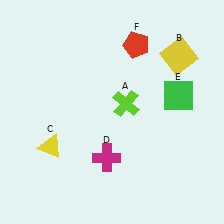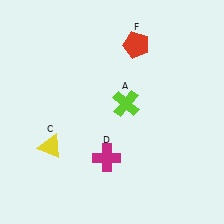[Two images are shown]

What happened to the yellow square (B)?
The yellow square (B) was removed in Image 2. It was in the top-right area of Image 1.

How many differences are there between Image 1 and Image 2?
There are 2 differences between the two images.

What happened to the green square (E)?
The green square (E) was removed in Image 2. It was in the top-right area of Image 1.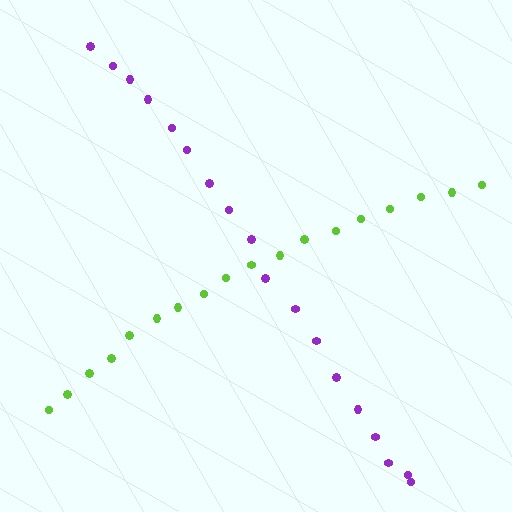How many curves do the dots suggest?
There are 2 distinct paths.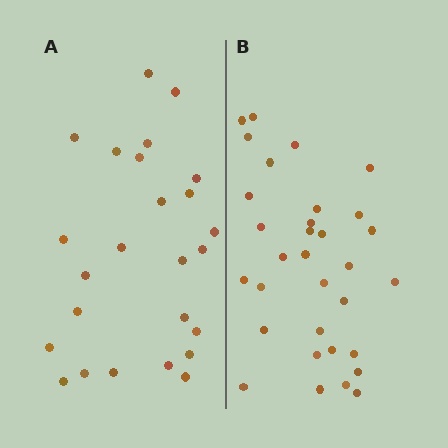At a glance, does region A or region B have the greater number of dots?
Region B (the right region) has more dots.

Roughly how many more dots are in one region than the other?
Region B has roughly 8 or so more dots than region A.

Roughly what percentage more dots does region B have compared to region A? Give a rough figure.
About 30% more.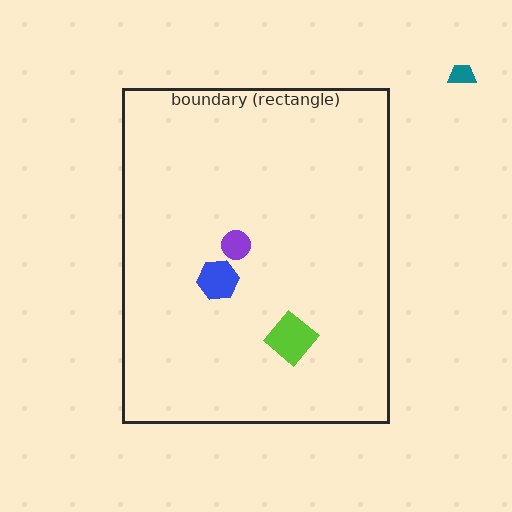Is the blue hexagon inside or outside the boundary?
Inside.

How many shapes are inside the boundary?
3 inside, 1 outside.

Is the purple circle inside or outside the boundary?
Inside.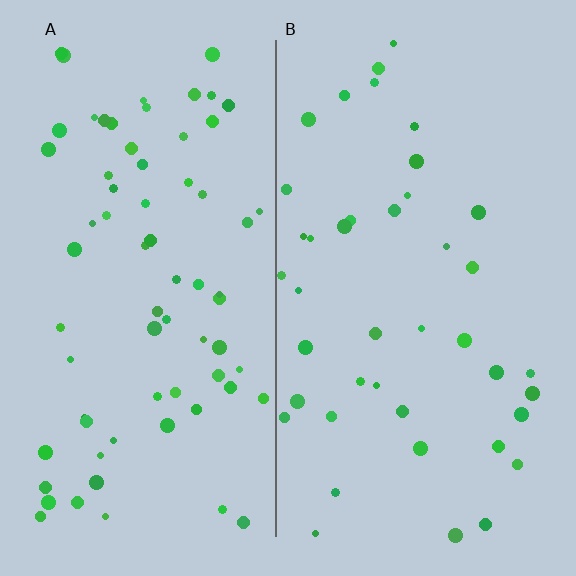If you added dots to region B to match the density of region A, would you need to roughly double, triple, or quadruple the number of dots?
Approximately double.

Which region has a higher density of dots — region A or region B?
A (the left).